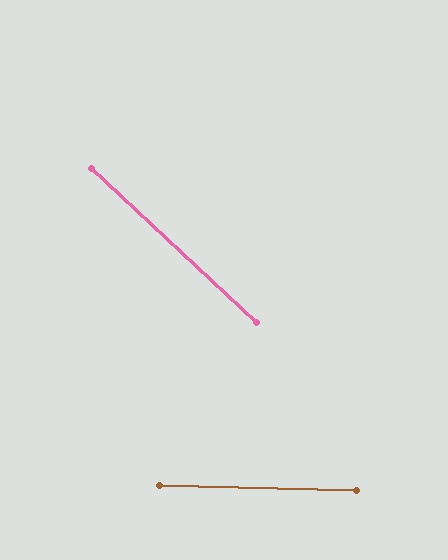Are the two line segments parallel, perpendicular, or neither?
Neither parallel nor perpendicular — they differ by about 42°.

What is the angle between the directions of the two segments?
Approximately 42 degrees.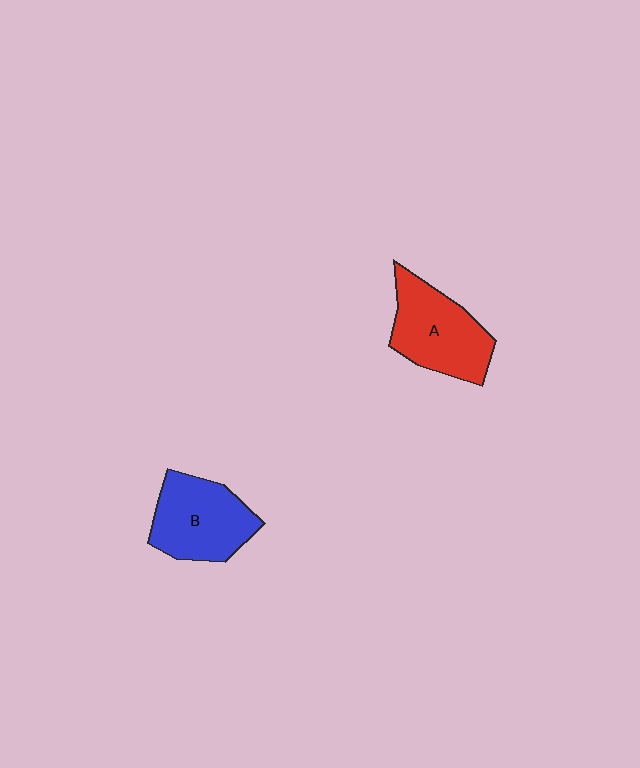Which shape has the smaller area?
Shape B (blue).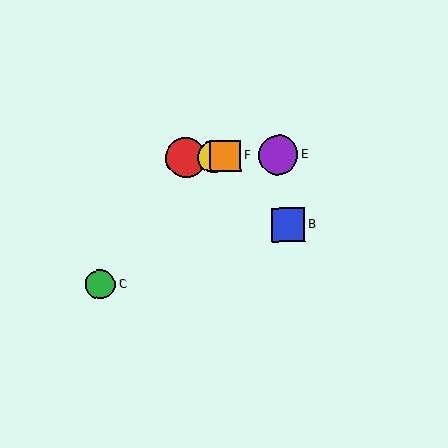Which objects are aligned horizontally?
Objects A, D, E, F are aligned horizontally.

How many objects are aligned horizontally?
4 objects (A, D, E, F) are aligned horizontally.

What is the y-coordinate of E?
Object E is at y≈155.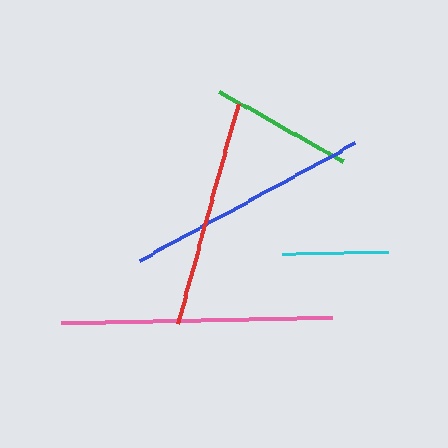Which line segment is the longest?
The pink line is the longest at approximately 271 pixels.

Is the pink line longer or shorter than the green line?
The pink line is longer than the green line.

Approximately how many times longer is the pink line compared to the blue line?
The pink line is approximately 1.1 times the length of the blue line.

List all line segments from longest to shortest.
From longest to shortest: pink, blue, red, green, cyan.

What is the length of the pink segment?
The pink segment is approximately 271 pixels long.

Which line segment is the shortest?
The cyan line is the shortest at approximately 106 pixels.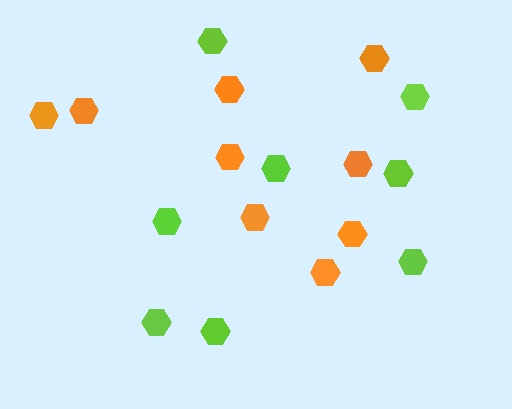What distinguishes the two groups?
There are 2 groups: one group of orange hexagons (9) and one group of lime hexagons (8).